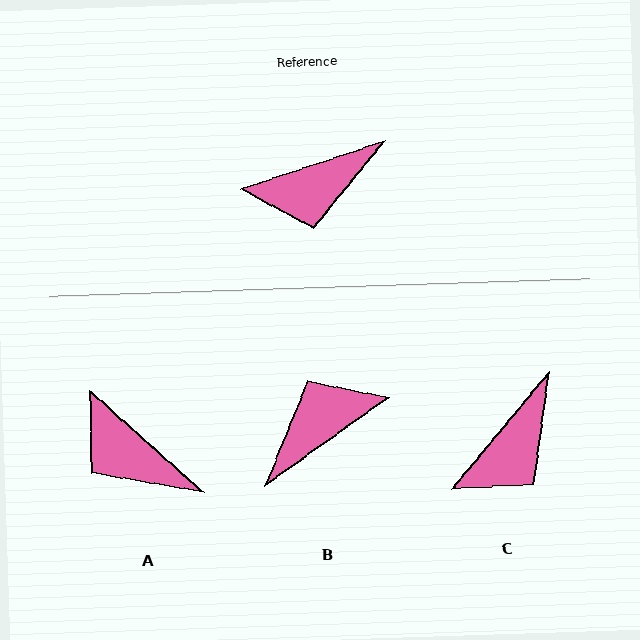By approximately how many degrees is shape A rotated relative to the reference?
Approximately 60 degrees clockwise.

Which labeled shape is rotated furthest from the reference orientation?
B, about 163 degrees away.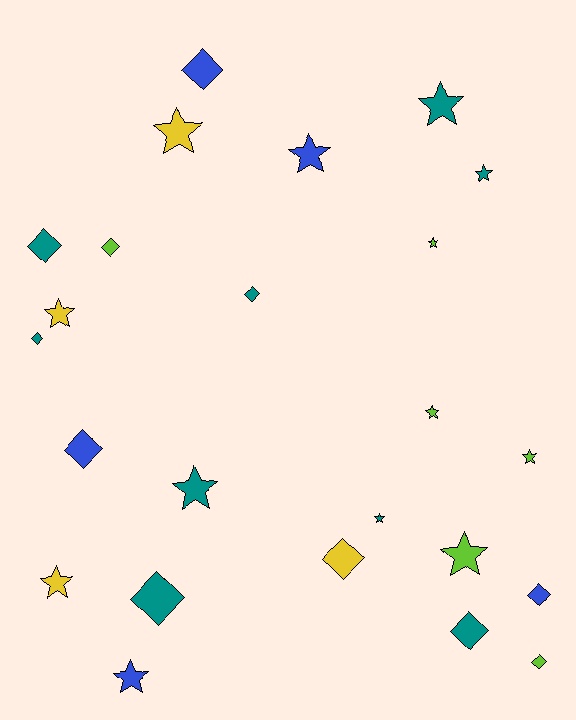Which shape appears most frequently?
Star, with 13 objects.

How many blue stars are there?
There are 2 blue stars.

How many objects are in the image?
There are 24 objects.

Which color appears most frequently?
Teal, with 9 objects.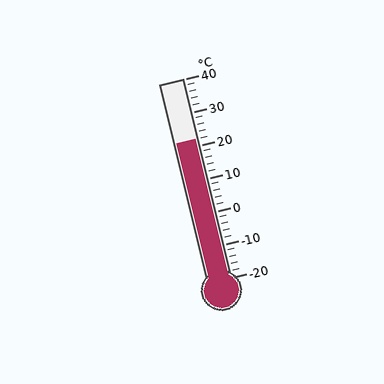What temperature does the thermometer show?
The thermometer shows approximately 22°C.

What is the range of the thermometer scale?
The thermometer scale ranges from -20°C to 40°C.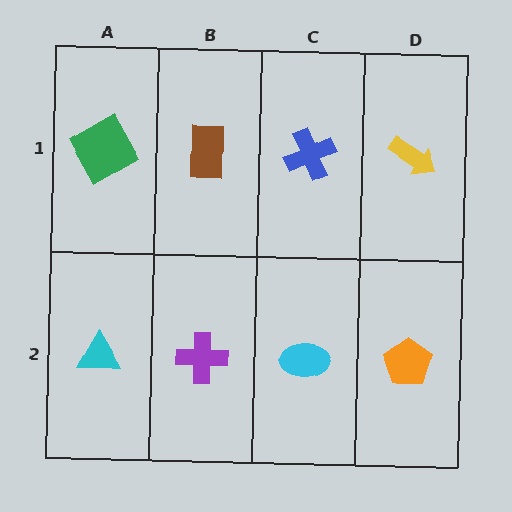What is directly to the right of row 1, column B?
A blue cross.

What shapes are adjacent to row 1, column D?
An orange pentagon (row 2, column D), a blue cross (row 1, column C).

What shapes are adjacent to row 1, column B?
A purple cross (row 2, column B), a green square (row 1, column A), a blue cross (row 1, column C).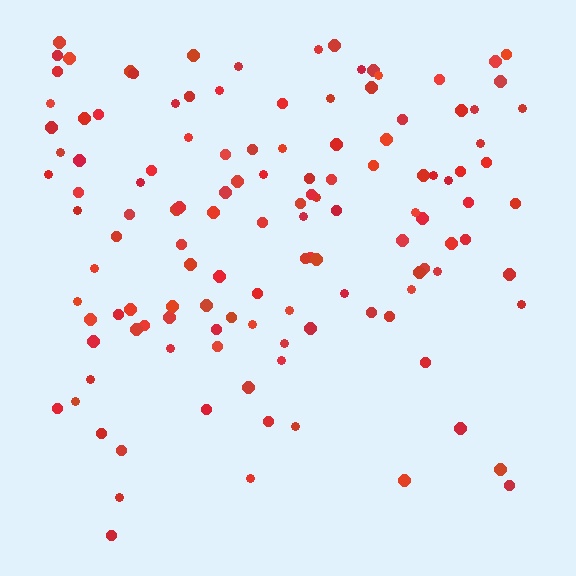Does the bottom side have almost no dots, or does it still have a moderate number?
Still a moderate number, just noticeably fewer than the top.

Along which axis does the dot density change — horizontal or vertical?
Vertical.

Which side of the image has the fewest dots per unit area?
The bottom.